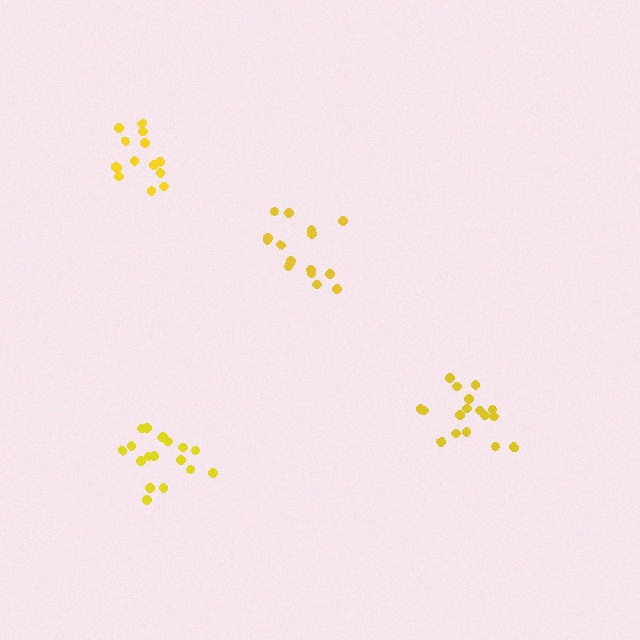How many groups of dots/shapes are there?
There are 4 groups.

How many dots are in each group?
Group 1: 14 dots, Group 2: 17 dots, Group 3: 16 dots, Group 4: 17 dots (64 total).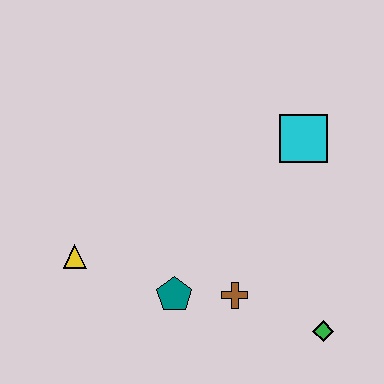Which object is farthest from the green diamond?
The yellow triangle is farthest from the green diamond.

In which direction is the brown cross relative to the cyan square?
The brown cross is below the cyan square.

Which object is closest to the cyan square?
The brown cross is closest to the cyan square.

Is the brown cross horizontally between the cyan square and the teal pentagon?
Yes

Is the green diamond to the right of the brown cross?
Yes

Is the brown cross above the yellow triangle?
No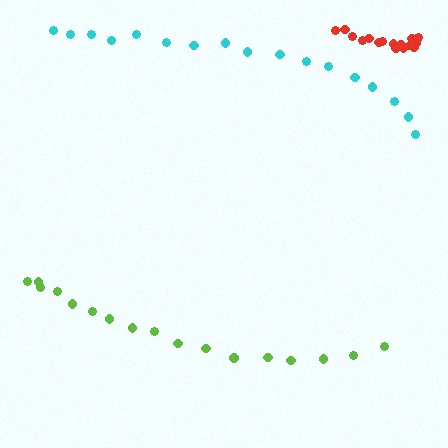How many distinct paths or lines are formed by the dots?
There are 3 distinct paths.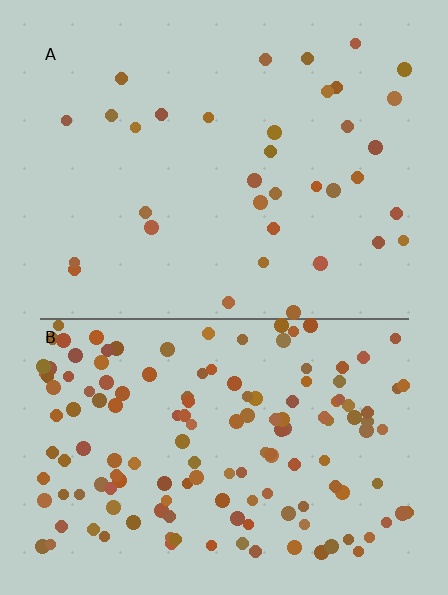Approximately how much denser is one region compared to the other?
Approximately 4.2× — region B over region A.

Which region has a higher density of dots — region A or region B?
B (the bottom).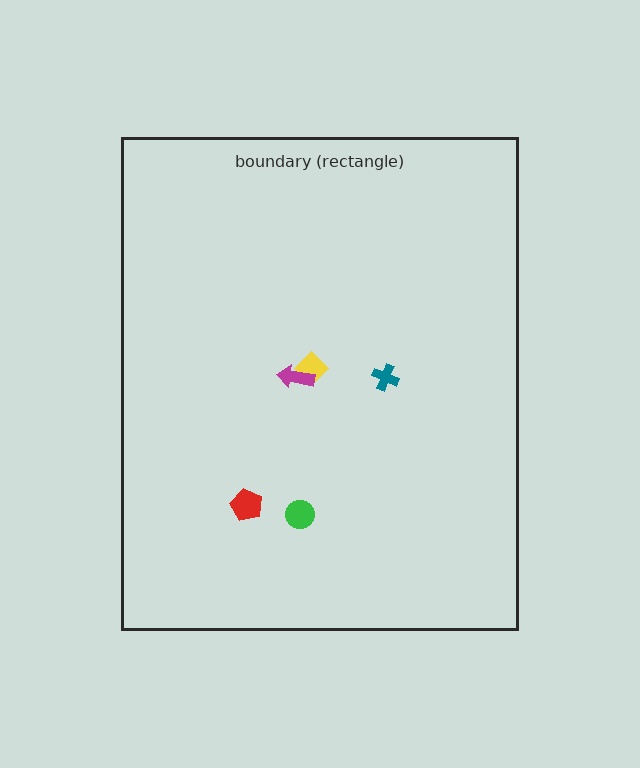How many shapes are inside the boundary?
5 inside, 0 outside.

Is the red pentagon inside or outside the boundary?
Inside.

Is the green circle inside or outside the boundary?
Inside.